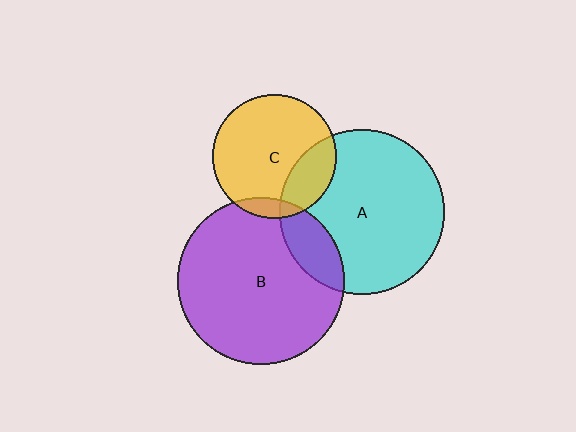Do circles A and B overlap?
Yes.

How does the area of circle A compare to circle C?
Approximately 1.8 times.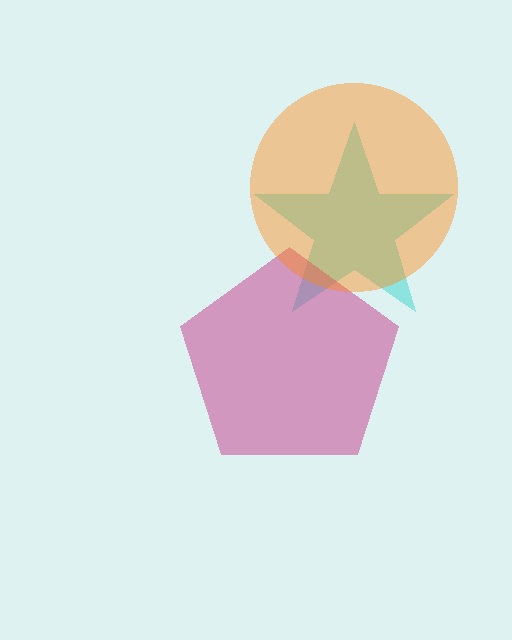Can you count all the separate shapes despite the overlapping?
Yes, there are 3 separate shapes.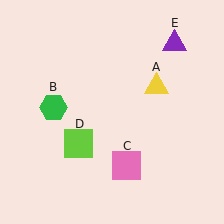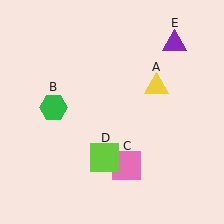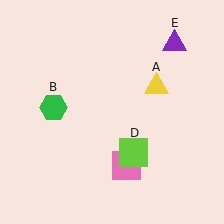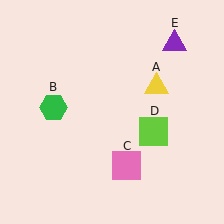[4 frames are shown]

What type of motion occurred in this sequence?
The lime square (object D) rotated counterclockwise around the center of the scene.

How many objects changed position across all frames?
1 object changed position: lime square (object D).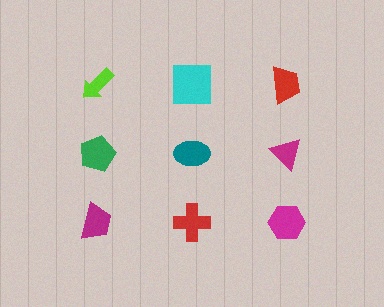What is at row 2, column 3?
A magenta triangle.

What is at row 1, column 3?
A red trapezoid.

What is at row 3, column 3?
A magenta hexagon.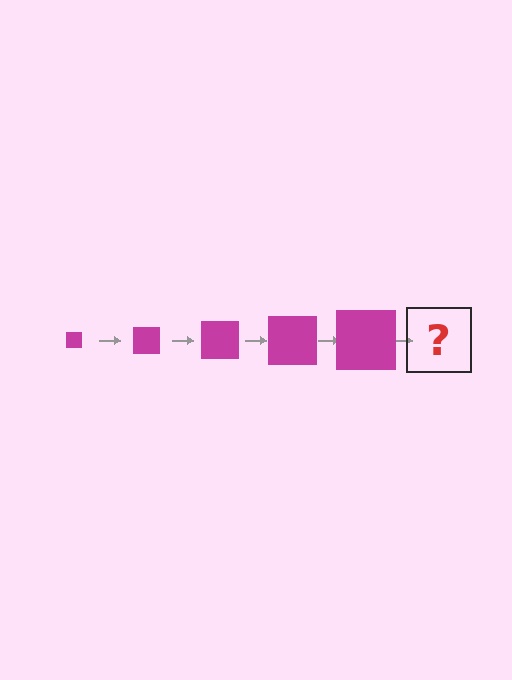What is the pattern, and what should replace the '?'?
The pattern is that the square gets progressively larger each step. The '?' should be a magenta square, larger than the previous one.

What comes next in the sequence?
The next element should be a magenta square, larger than the previous one.